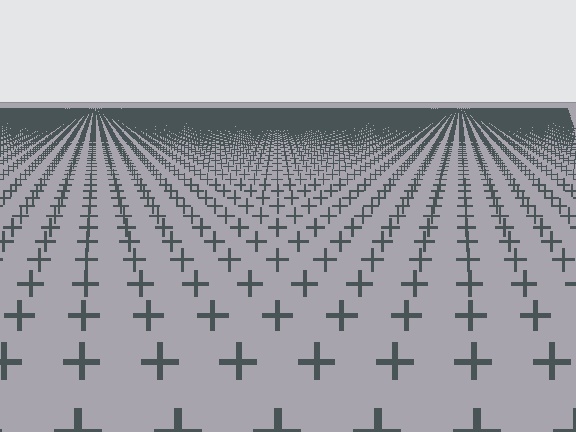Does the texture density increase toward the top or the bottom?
Density increases toward the top.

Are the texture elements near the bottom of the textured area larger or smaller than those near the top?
Larger. Near the bottom, elements are closer to the viewer and appear at a bigger on-screen size.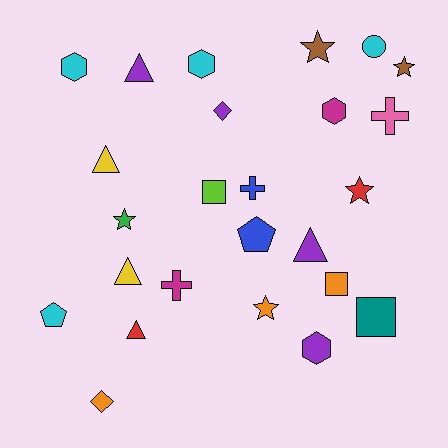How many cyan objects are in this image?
There are 4 cyan objects.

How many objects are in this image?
There are 25 objects.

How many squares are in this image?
There are 3 squares.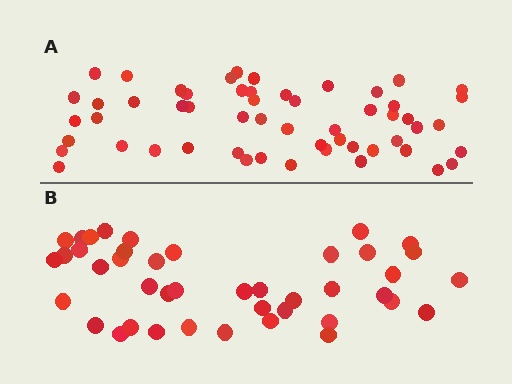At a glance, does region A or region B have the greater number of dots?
Region A (the top region) has more dots.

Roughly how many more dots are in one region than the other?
Region A has approximately 15 more dots than region B.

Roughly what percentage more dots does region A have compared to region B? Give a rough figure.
About 30% more.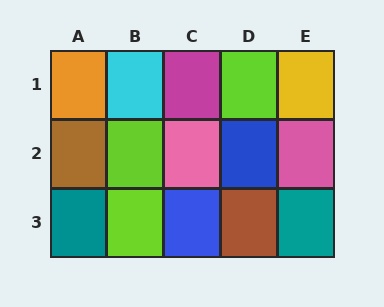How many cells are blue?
2 cells are blue.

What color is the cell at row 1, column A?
Orange.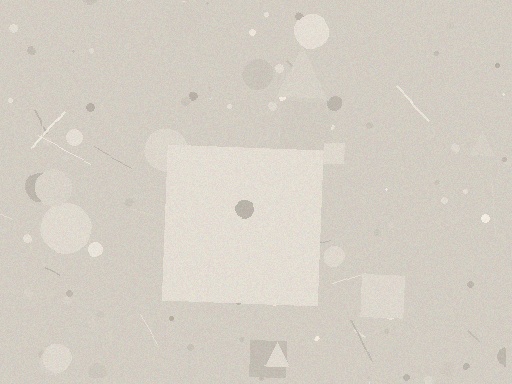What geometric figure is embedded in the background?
A square is embedded in the background.